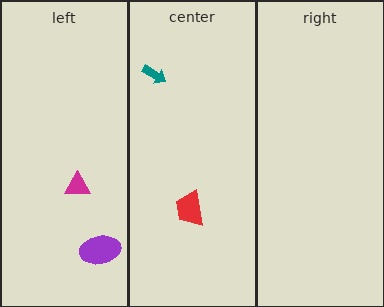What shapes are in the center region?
The teal arrow, the red trapezoid.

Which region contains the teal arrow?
The center region.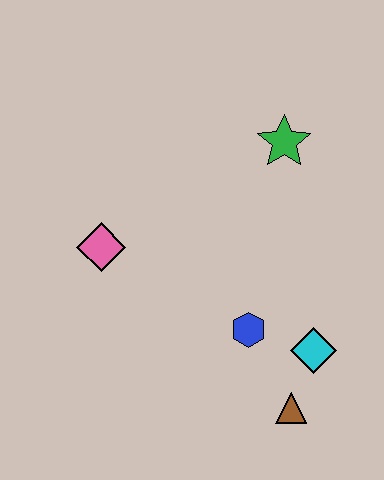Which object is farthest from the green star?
The brown triangle is farthest from the green star.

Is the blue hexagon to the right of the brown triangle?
No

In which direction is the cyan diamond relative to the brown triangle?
The cyan diamond is above the brown triangle.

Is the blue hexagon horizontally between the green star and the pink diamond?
Yes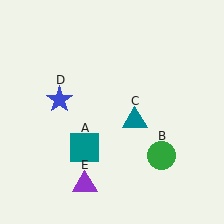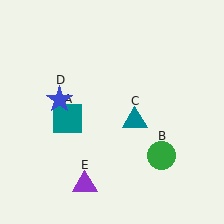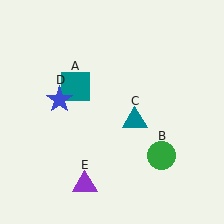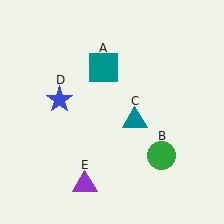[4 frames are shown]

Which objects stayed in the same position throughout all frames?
Green circle (object B) and teal triangle (object C) and blue star (object D) and purple triangle (object E) remained stationary.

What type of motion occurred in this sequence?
The teal square (object A) rotated clockwise around the center of the scene.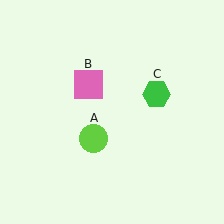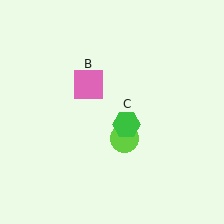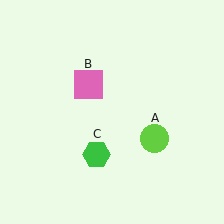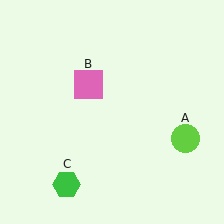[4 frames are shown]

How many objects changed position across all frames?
2 objects changed position: lime circle (object A), green hexagon (object C).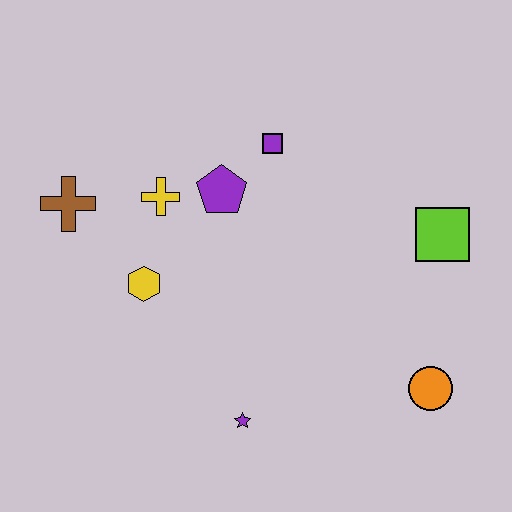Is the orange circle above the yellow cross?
No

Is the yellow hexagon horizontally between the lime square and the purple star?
No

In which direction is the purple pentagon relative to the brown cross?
The purple pentagon is to the right of the brown cross.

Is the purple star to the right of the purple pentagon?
Yes